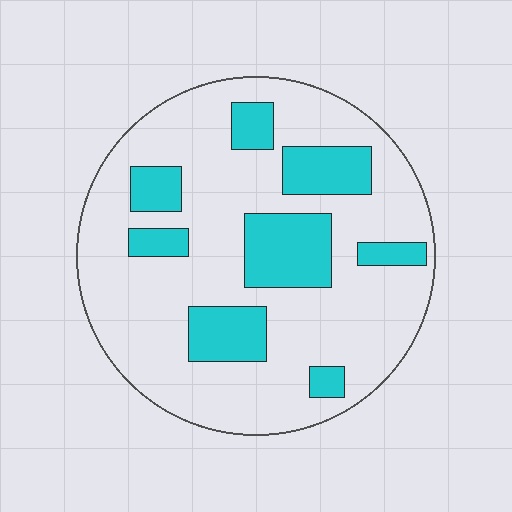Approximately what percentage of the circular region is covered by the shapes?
Approximately 25%.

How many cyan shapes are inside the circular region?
8.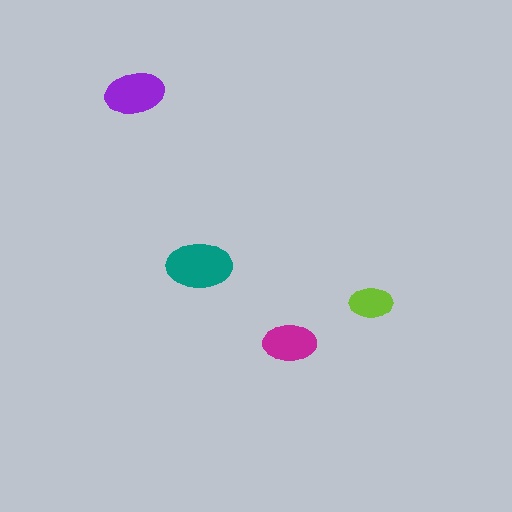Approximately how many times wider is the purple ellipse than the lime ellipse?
About 1.5 times wider.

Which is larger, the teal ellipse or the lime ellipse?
The teal one.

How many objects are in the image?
There are 4 objects in the image.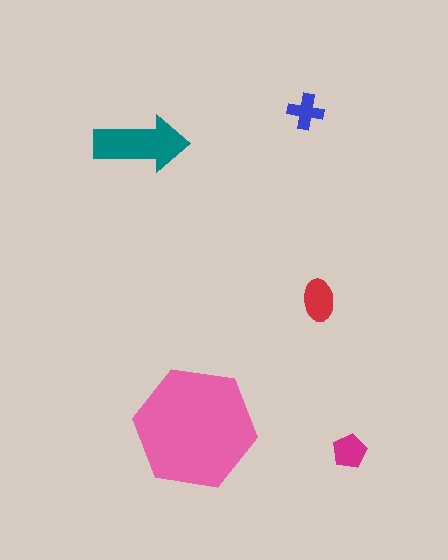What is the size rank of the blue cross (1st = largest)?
5th.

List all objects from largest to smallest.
The pink hexagon, the teal arrow, the red ellipse, the magenta pentagon, the blue cross.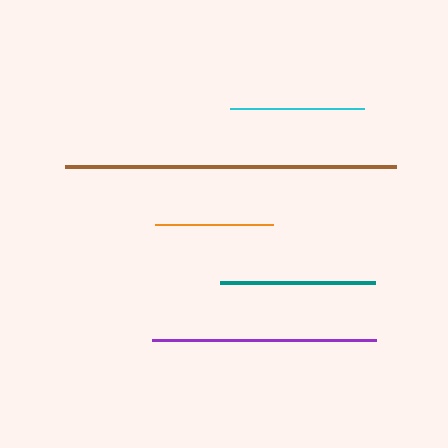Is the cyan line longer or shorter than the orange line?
The cyan line is longer than the orange line.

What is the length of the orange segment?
The orange segment is approximately 118 pixels long.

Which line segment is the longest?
The brown line is the longest at approximately 331 pixels.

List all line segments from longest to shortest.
From longest to shortest: brown, purple, teal, cyan, orange.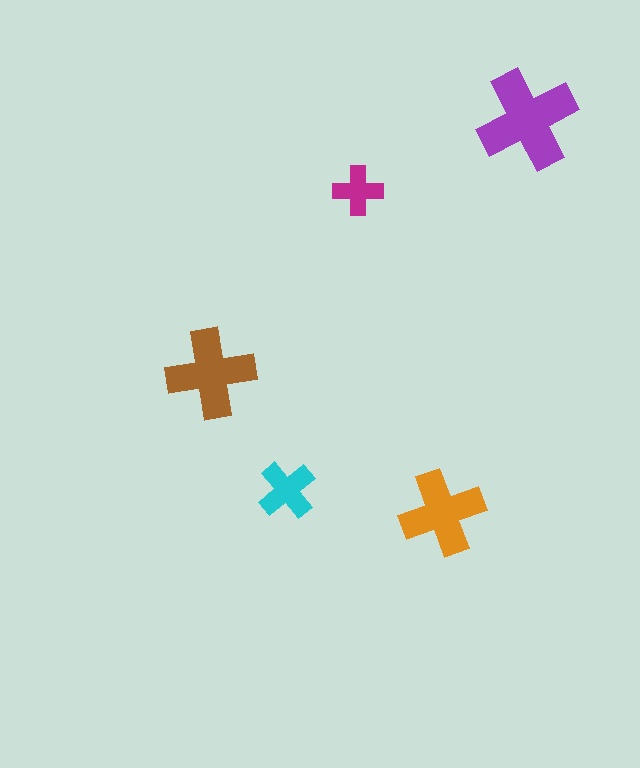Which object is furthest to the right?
The purple cross is rightmost.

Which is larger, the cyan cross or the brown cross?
The brown one.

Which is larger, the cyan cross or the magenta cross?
The cyan one.